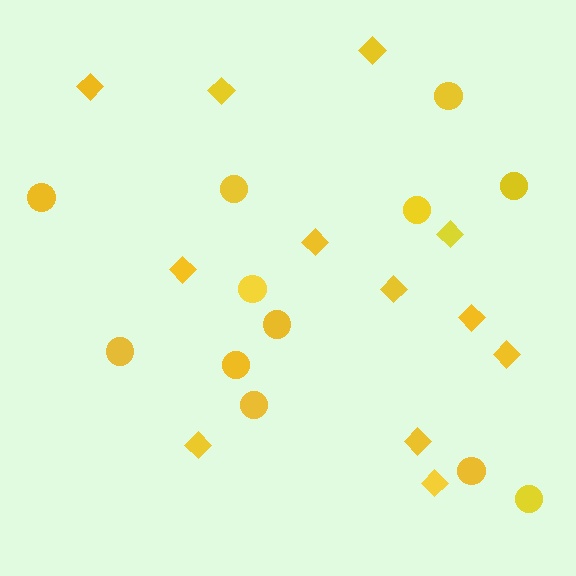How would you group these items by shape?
There are 2 groups: one group of circles (12) and one group of diamonds (12).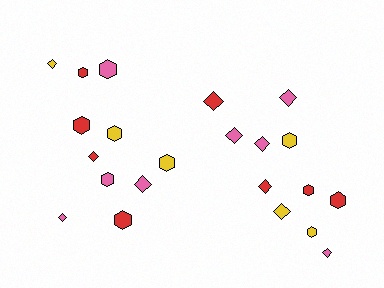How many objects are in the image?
There are 22 objects.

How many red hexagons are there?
There are 5 red hexagons.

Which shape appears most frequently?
Hexagon, with 11 objects.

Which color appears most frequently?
Red, with 8 objects.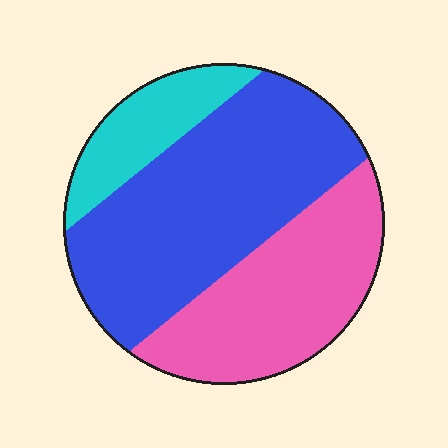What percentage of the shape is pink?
Pink covers 35% of the shape.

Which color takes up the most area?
Blue, at roughly 50%.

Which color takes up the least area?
Cyan, at roughly 15%.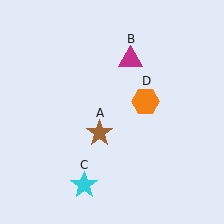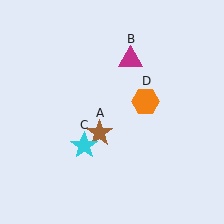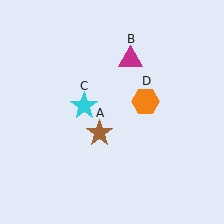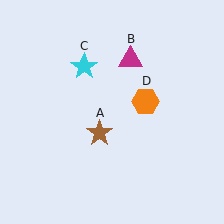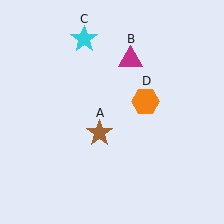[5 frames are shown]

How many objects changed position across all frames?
1 object changed position: cyan star (object C).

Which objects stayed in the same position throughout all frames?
Brown star (object A) and magenta triangle (object B) and orange hexagon (object D) remained stationary.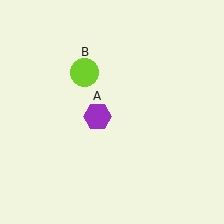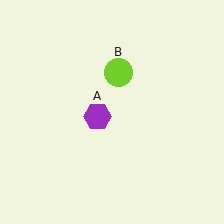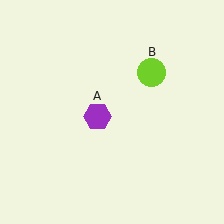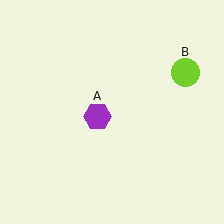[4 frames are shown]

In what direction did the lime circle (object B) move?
The lime circle (object B) moved right.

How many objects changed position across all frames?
1 object changed position: lime circle (object B).